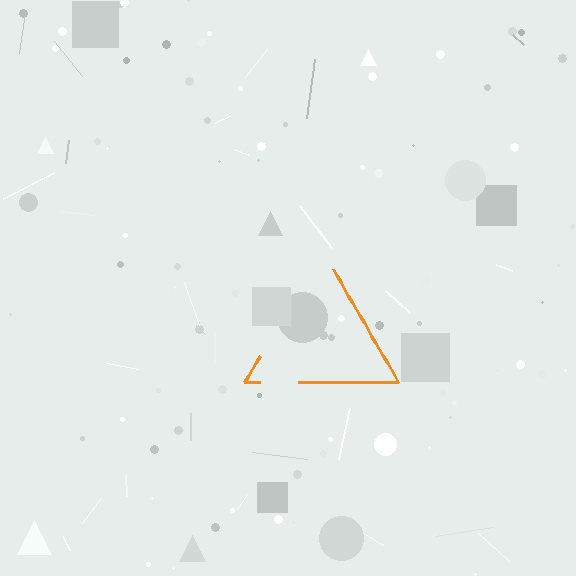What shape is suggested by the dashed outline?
The dashed outline suggests a triangle.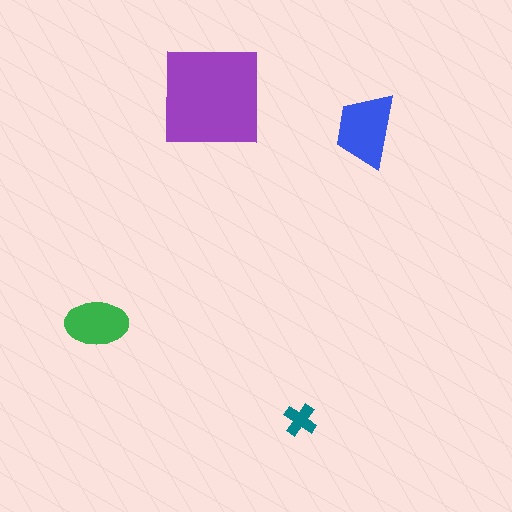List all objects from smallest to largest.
The teal cross, the green ellipse, the blue trapezoid, the purple square.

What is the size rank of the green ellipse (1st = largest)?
3rd.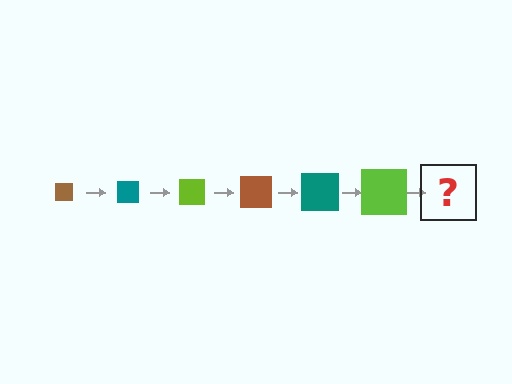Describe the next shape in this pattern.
It should be a brown square, larger than the previous one.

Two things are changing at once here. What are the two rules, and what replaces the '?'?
The two rules are that the square grows larger each step and the color cycles through brown, teal, and lime. The '?' should be a brown square, larger than the previous one.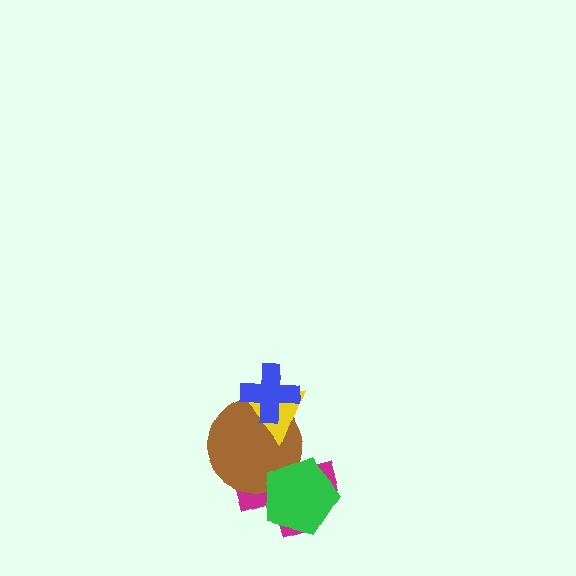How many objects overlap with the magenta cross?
2 objects overlap with the magenta cross.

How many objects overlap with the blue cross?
2 objects overlap with the blue cross.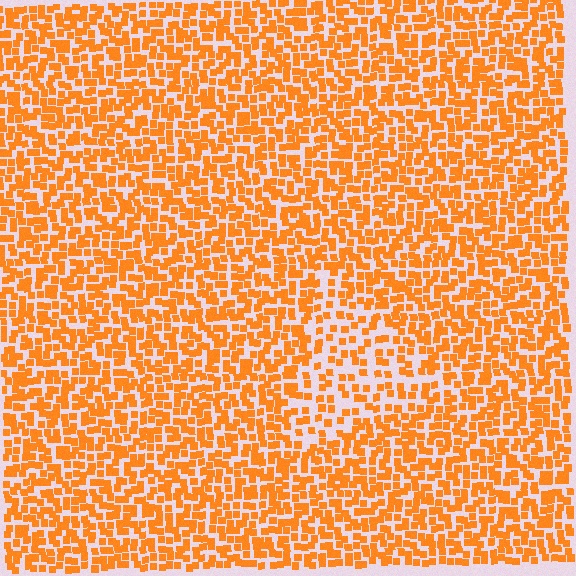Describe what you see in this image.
The image contains small orange elements arranged at two different densities. A triangle-shaped region is visible where the elements are less densely packed than the surrounding area.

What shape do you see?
I see a triangle.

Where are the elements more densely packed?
The elements are more densely packed outside the triangle boundary.